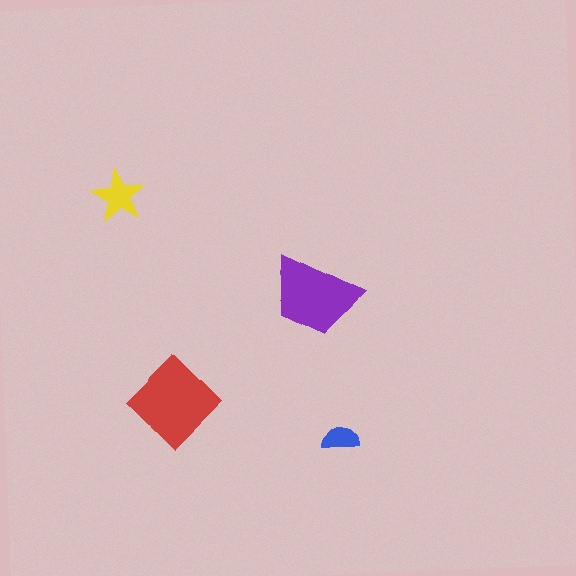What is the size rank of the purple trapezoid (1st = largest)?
2nd.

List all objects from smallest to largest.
The blue semicircle, the yellow star, the purple trapezoid, the red diamond.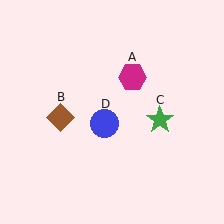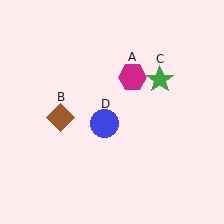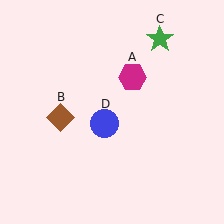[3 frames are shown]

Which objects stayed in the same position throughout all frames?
Magenta hexagon (object A) and brown diamond (object B) and blue circle (object D) remained stationary.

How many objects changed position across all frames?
1 object changed position: green star (object C).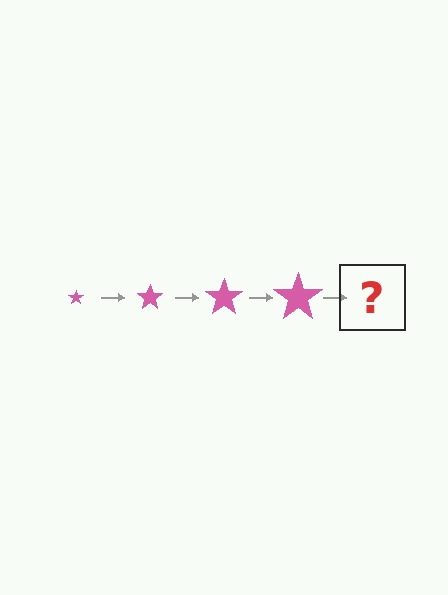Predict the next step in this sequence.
The next step is a pink star, larger than the previous one.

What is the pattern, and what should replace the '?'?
The pattern is that the star gets progressively larger each step. The '?' should be a pink star, larger than the previous one.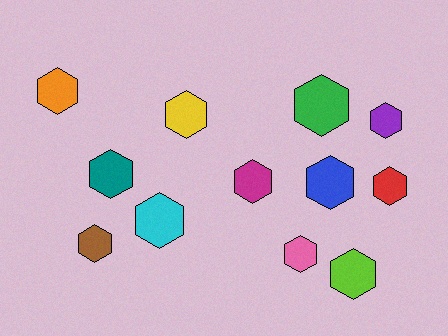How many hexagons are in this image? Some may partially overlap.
There are 12 hexagons.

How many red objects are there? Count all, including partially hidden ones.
There is 1 red object.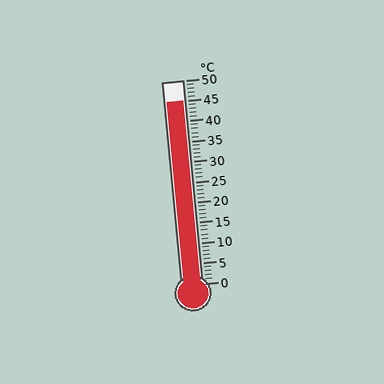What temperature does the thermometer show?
The thermometer shows approximately 45°C.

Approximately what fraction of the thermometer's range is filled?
The thermometer is filled to approximately 90% of its range.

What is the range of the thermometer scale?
The thermometer scale ranges from 0°C to 50°C.